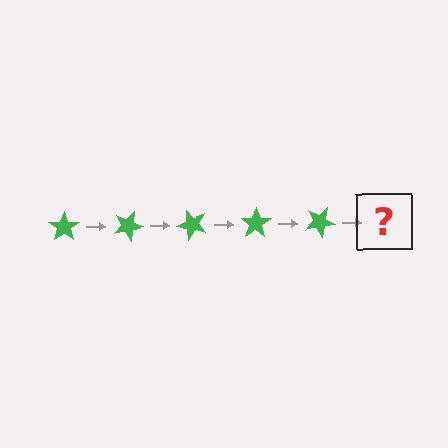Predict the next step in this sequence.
The next step is a green star rotated 125 degrees.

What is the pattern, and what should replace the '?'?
The pattern is that the star rotates 25 degrees each step. The '?' should be a green star rotated 125 degrees.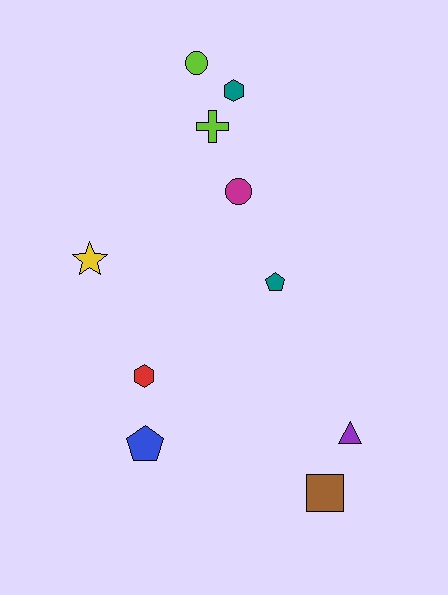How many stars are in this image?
There is 1 star.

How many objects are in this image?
There are 10 objects.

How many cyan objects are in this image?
There are no cyan objects.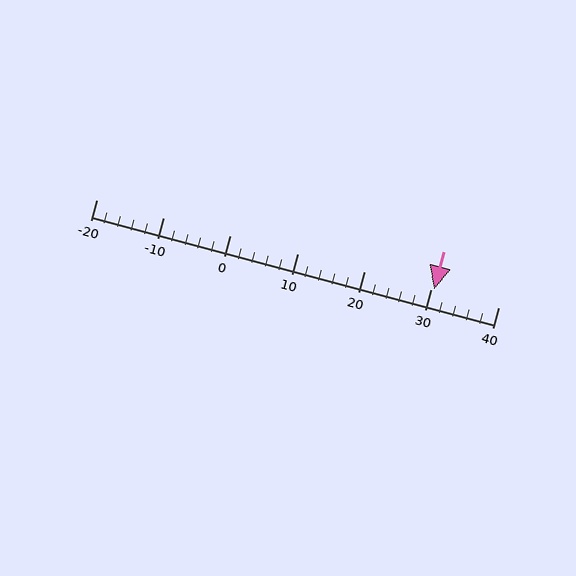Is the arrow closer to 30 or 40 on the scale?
The arrow is closer to 30.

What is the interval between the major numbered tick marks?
The major tick marks are spaced 10 units apart.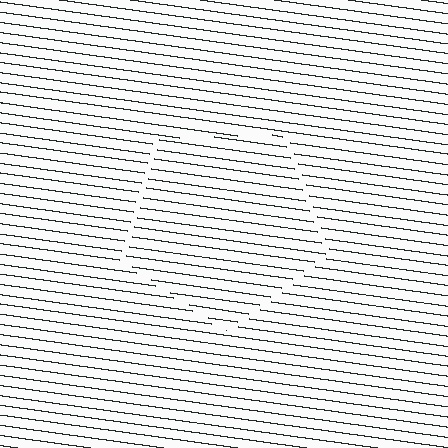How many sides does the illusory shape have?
5 sides — the line-ends trace a pentagon.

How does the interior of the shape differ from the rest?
The interior of the shape contains the same grating, shifted by half a period — the contour is defined by the phase discontinuity where line-ends from the inner and outer gratings abut.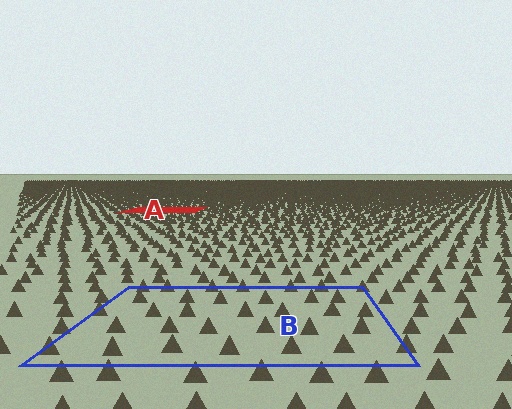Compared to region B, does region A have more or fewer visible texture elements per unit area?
Region A has more texture elements per unit area — they are packed more densely because it is farther away.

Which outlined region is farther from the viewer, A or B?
Region A is farther from the viewer — the texture elements inside it appear smaller and more densely packed.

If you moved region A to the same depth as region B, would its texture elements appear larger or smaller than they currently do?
They would appear larger. At a closer depth, the same texture elements are projected at a bigger on-screen size.